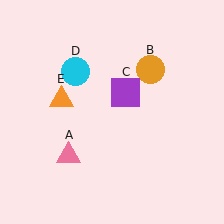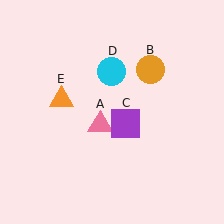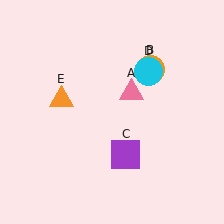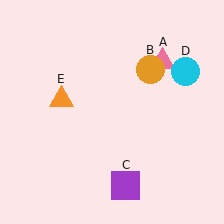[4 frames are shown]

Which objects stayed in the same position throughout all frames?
Orange circle (object B) and orange triangle (object E) remained stationary.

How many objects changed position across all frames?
3 objects changed position: pink triangle (object A), purple square (object C), cyan circle (object D).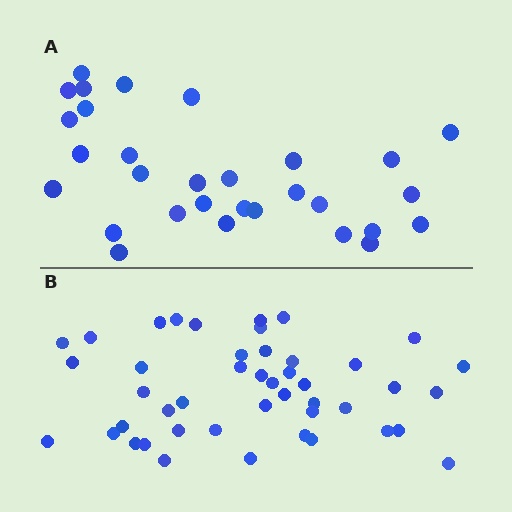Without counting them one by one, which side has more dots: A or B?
Region B (the bottom region) has more dots.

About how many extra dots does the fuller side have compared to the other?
Region B has approximately 15 more dots than region A.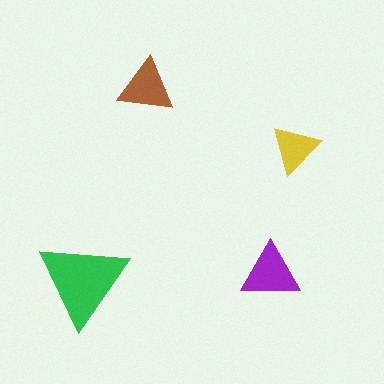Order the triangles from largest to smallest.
the green one, the purple one, the brown one, the yellow one.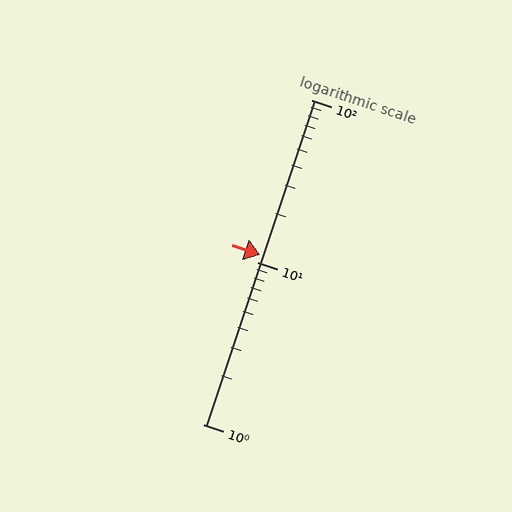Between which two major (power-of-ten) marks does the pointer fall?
The pointer is between 10 and 100.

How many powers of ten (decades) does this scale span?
The scale spans 2 decades, from 1 to 100.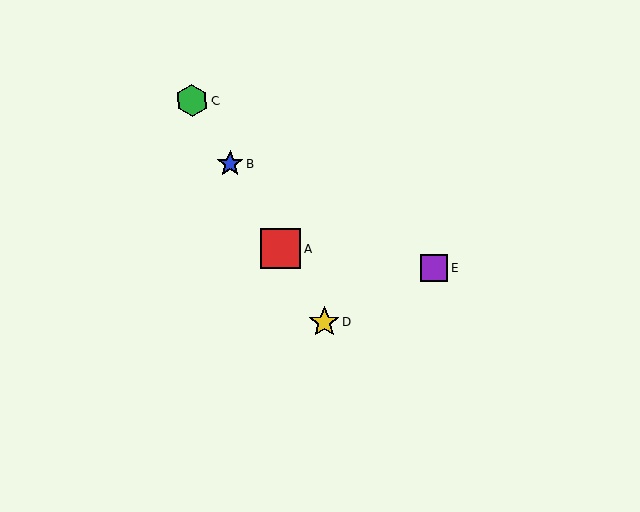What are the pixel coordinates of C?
Object C is at (192, 101).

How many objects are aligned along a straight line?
4 objects (A, B, C, D) are aligned along a straight line.